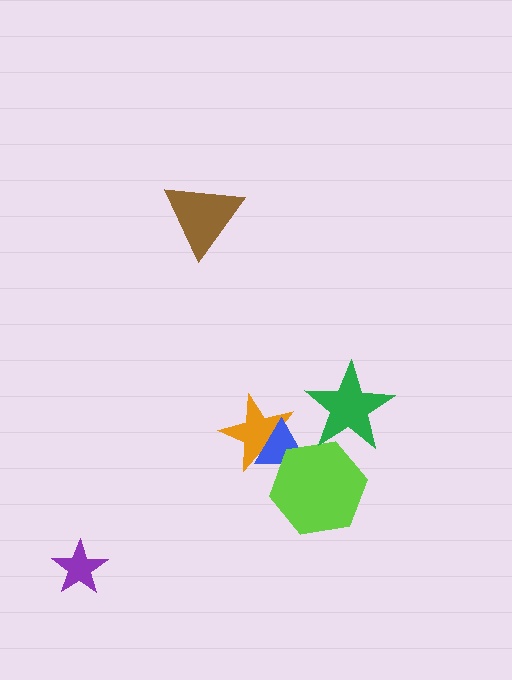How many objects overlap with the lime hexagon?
3 objects overlap with the lime hexagon.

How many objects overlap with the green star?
1 object overlaps with the green star.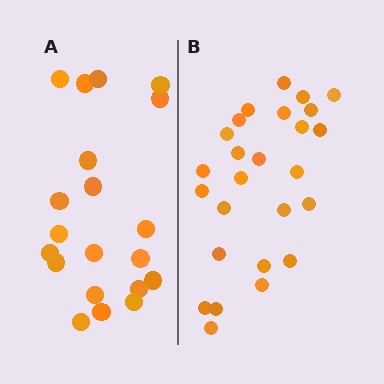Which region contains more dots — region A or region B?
Region B (the right region) has more dots.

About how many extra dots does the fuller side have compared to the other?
Region B has about 6 more dots than region A.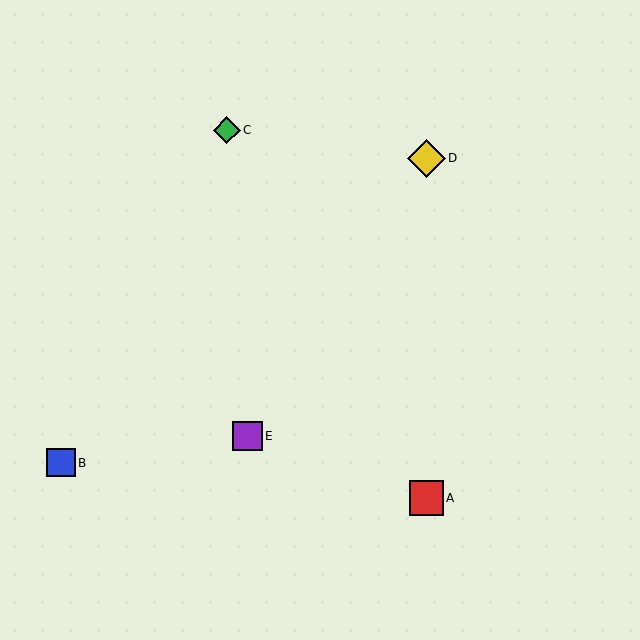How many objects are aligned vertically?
2 objects (A, D) are aligned vertically.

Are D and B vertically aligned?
No, D is at x≈426 and B is at x≈61.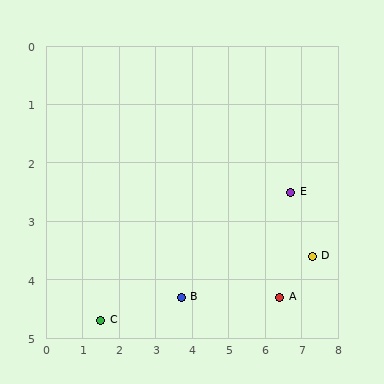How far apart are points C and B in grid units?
Points C and B are about 2.2 grid units apart.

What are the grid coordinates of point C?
Point C is at approximately (1.5, 4.7).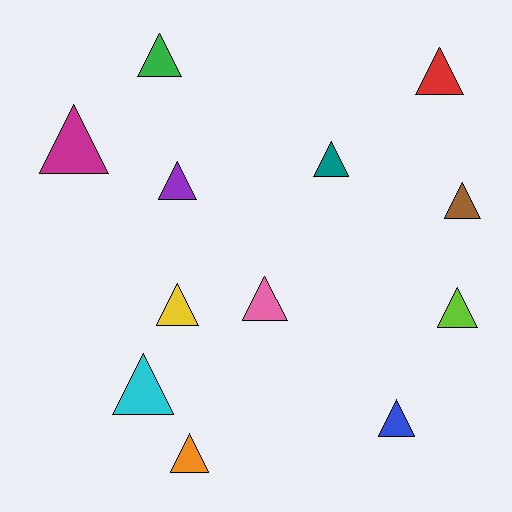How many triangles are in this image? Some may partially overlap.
There are 12 triangles.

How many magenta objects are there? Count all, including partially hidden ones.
There is 1 magenta object.